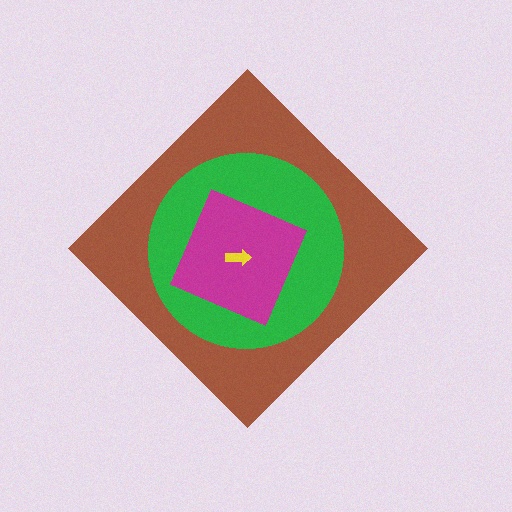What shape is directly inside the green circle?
The magenta square.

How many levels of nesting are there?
4.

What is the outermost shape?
The brown diamond.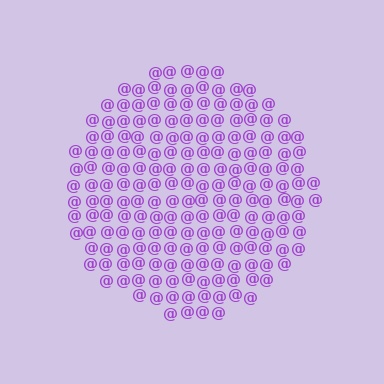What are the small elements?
The small elements are at signs.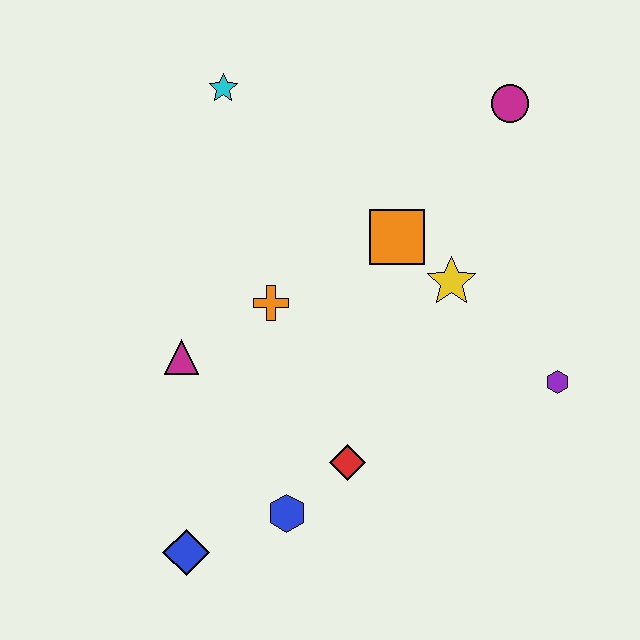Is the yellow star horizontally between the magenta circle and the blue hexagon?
Yes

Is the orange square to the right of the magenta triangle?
Yes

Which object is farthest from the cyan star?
The blue diamond is farthest from the cyan star.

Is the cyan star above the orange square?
Yes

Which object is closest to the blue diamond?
The blue hexagon is closest to the blue diamond.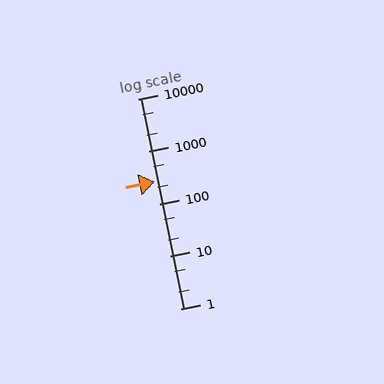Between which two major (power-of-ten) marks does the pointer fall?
The pointer is between 100 and 1000.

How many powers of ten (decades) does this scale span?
The scale spans 4 decades, from 1 to 10000.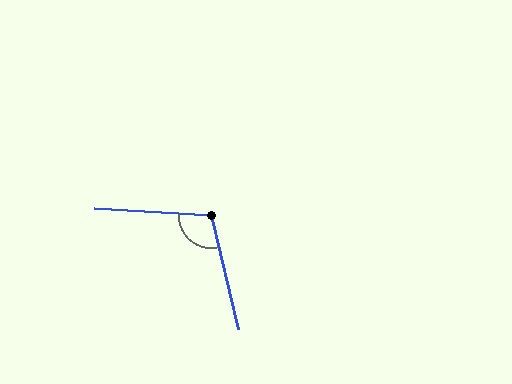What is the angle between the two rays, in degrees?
Approximately 107 degrees.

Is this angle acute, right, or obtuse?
It is obtuse.